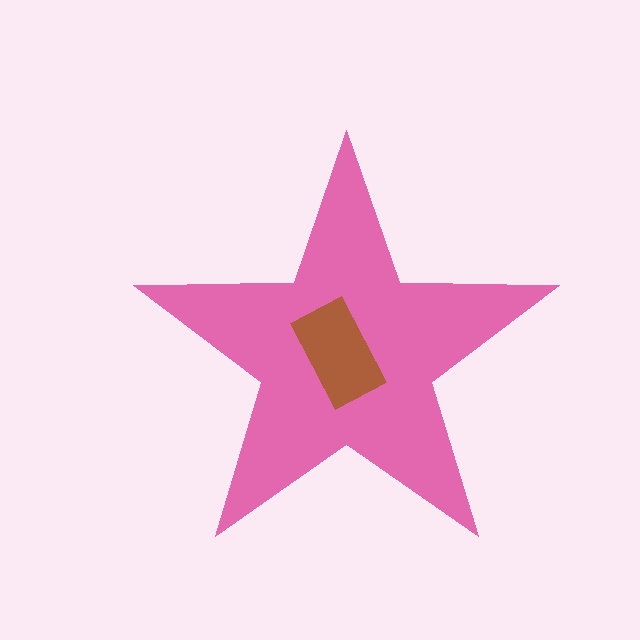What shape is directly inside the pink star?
The brown rectangle.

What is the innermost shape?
The brown rectangle.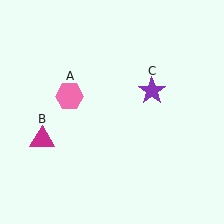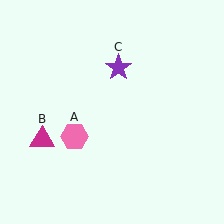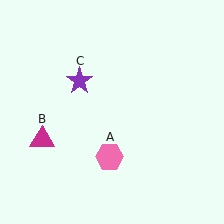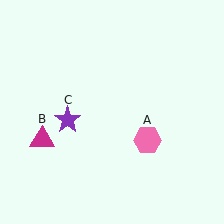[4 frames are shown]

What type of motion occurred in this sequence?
The pink hexagon (object A), purple star (object C) rotated counterclockwise around the center of the scene.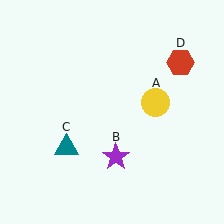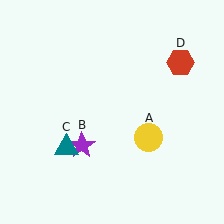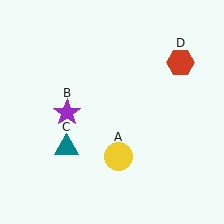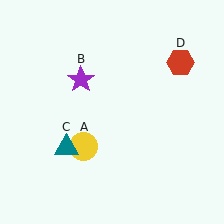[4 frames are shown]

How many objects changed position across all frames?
2 objects changed position: yellow circle (object A), purple star (object B).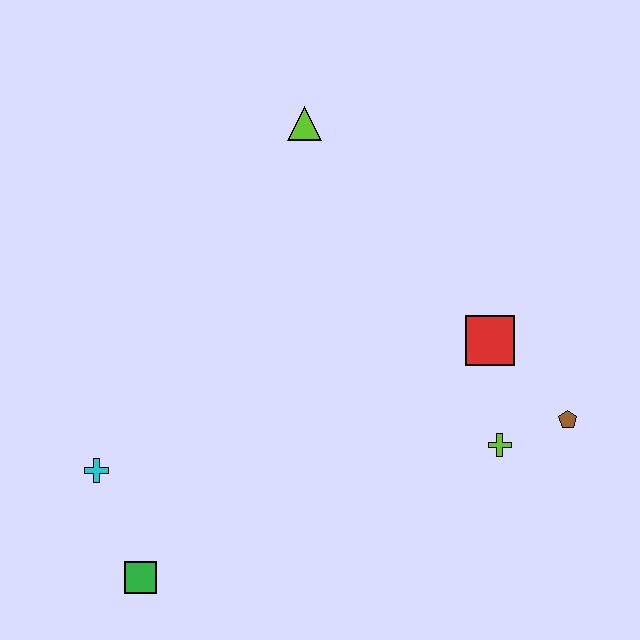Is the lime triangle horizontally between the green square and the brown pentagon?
Yes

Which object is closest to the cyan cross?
The green square is closest to the cyan cross.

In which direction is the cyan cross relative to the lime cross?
The cyan cross is to the left of the lime cross.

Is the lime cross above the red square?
No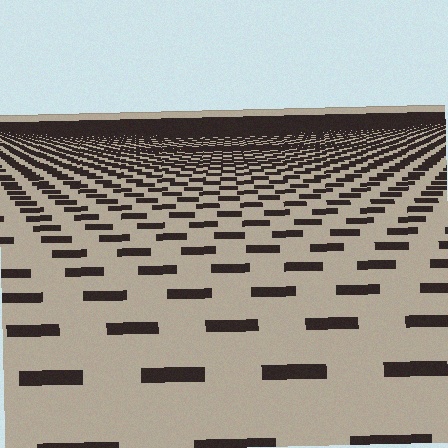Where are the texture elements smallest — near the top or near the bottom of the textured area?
Near the top.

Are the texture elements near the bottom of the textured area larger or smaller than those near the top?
Larger. Near the bottom, elements are closer to the viewer and appear at a bigger on-screen size.